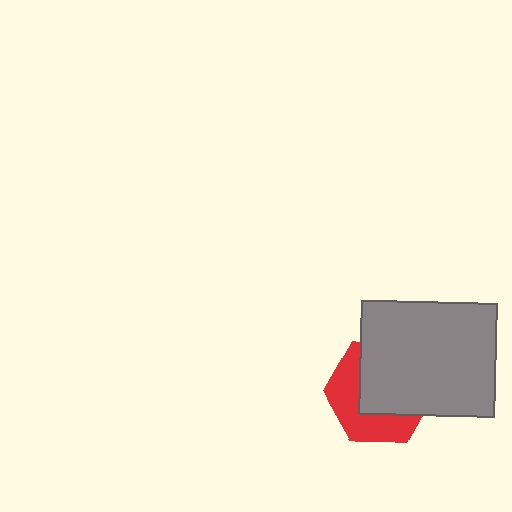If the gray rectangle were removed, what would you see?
You would see the complete red hexagon.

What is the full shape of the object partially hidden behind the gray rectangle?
The partially hidden object is a red hexagon.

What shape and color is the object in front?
The object in front is a gray rectangle.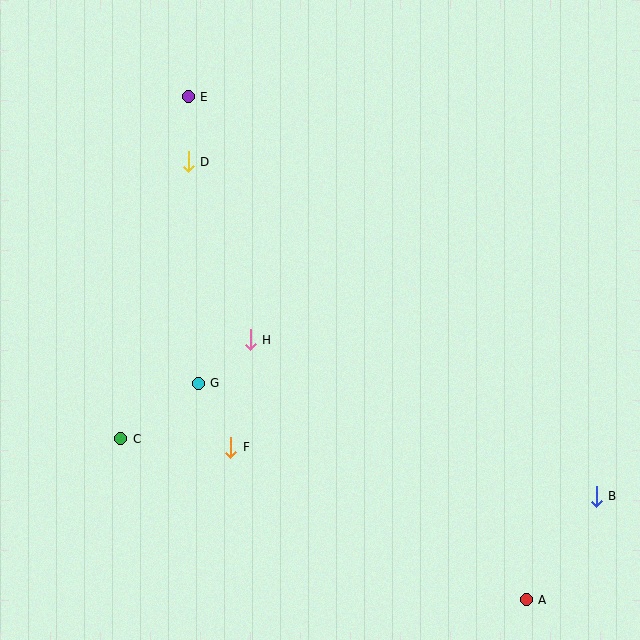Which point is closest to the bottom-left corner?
Point C is closest to the bottom-left corner.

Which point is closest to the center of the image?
Point H at (250, 340) is closest to the center.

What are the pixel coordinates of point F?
Point F is at (231, 448).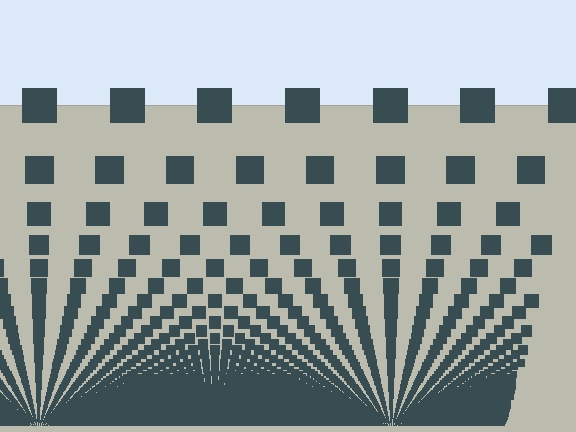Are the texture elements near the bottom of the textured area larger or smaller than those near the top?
Smaller. The gradient is inverted — elements near the bottom are smaller and denser.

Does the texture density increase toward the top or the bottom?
Density increases toward the bottom.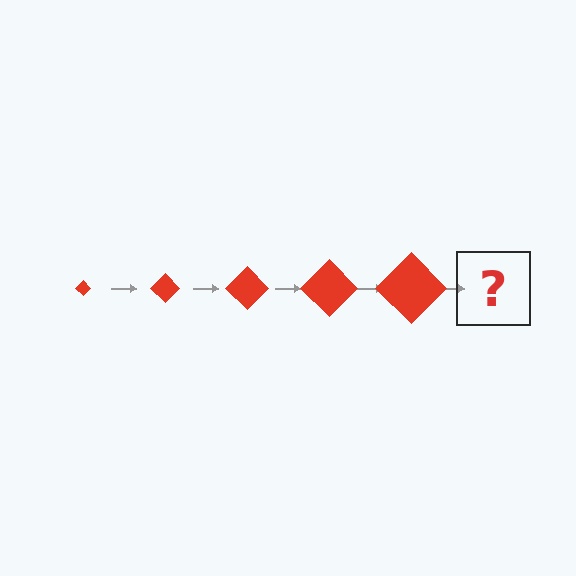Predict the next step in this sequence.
The next step is a red diamond, larger than the previous one.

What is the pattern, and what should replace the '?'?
The pattern is that the diamond gets progressively larger each step. The '?' should be a red diamond, larger than the previous one.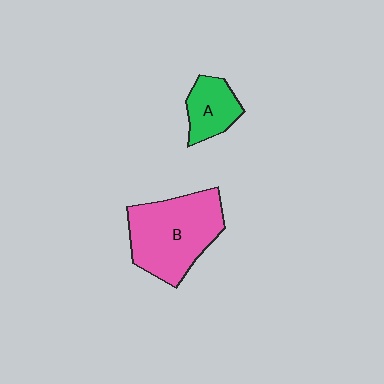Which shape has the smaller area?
Shape A (green).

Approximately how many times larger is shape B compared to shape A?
Approximately 2.3 times.